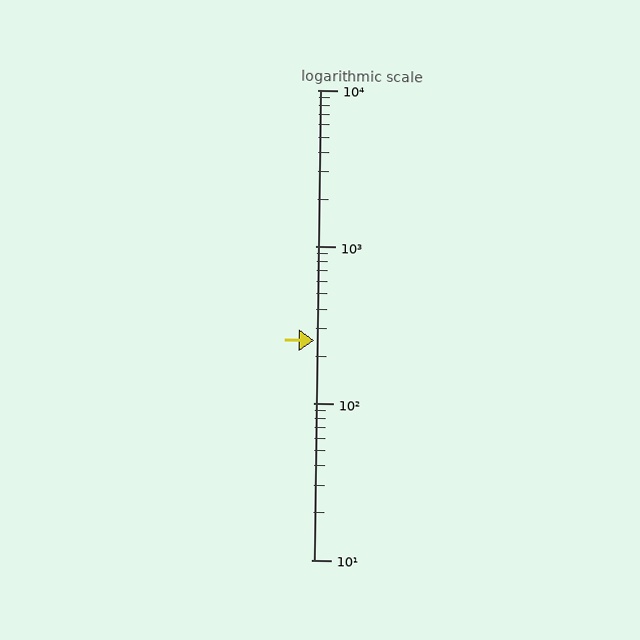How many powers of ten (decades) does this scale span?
The scale spans 3 decades, from 10 to 10000.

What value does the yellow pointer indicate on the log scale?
The pointer indicates approximately 250.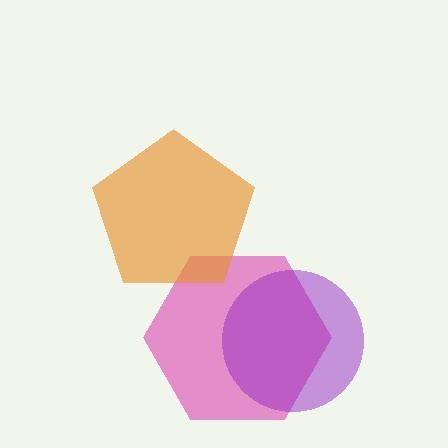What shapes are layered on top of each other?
The layered shapes are: a pink hexagon, a purple circle, an orange pentagon.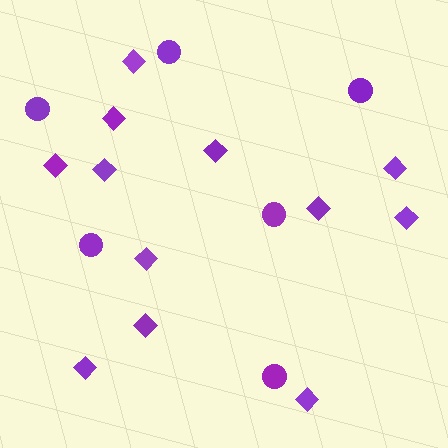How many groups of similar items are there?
There are 2 groups: one group of circles (6) and one group of diamonds (12).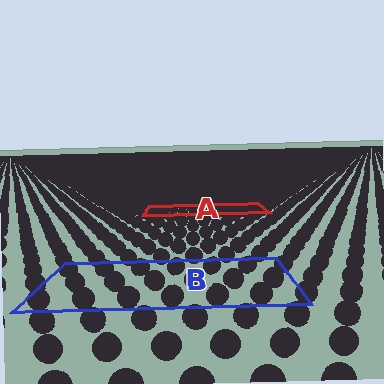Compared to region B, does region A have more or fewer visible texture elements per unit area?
Region A has more texture elements per unit area — they are packed more densely because it is farther away.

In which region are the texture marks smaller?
The texture marks are smaller in region A, because it is farther away.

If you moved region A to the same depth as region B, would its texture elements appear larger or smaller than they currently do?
They would appear larger. At a closer depth, the same texture elements are projected at a bigger on-screen size.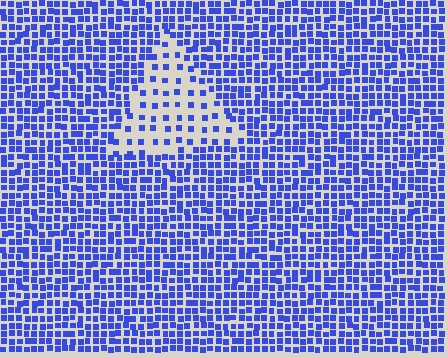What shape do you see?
I see a triangle.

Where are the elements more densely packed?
The elements are more densely packed outside the triangle boundary.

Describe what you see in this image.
The image contains small blue elements arranged at two different densities. A triangle-shaped region is visible where the elements are less densely packed than the surrounding area.